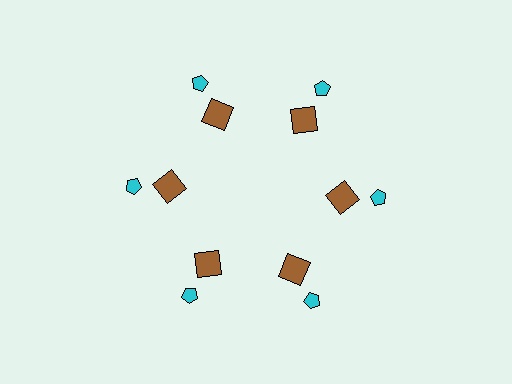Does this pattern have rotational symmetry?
Yes, this pattern has 6-fold rotational symmetry. It looks the same after rotating 60 degrees around the center.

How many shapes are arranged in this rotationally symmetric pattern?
There are 12 shapes, arranged in 6 groups of 2.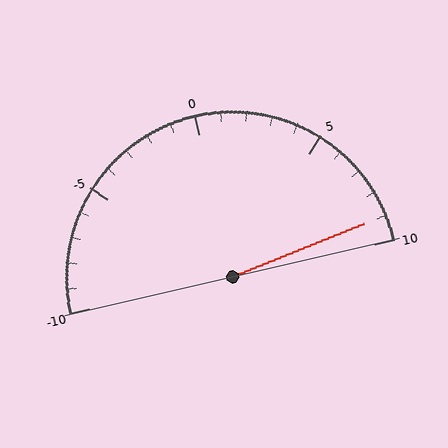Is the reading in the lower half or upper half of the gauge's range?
The reading is in the upper half of the range (-10 to 10).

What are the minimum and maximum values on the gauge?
The gauge ranges from -10 to 10.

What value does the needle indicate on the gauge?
The needle indicates approximately 9.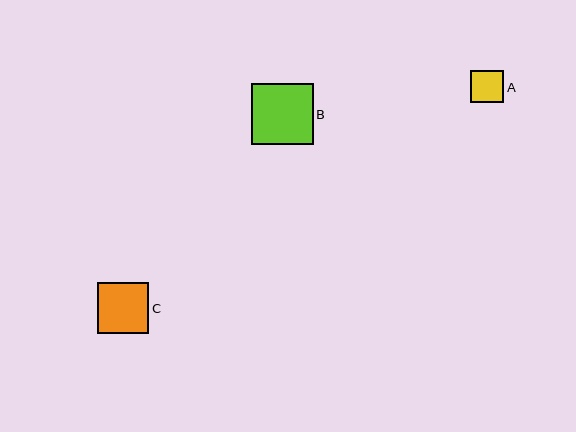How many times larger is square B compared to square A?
Square B is approximately 1.9 times the size of square A.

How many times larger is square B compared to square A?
Square B is approximately 1.9 times the size of square A.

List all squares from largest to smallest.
From largest to smallest: B, C, A.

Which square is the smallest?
Square A is the smallest with a size of approximately 33 pixels.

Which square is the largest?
Square B is the largest with a size of approximately 62 pixels.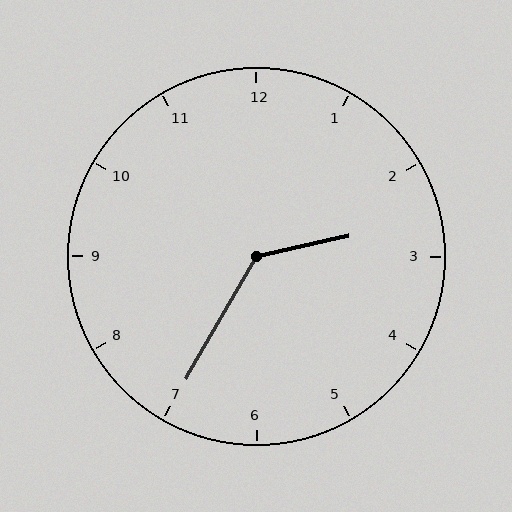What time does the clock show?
2:35.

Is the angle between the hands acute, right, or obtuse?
It is obtuse.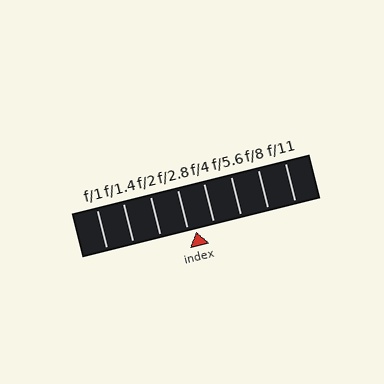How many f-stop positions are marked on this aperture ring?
There are 8 f-stop positions marked.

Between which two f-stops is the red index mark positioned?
The index mark is between f/2.8 and f/4.